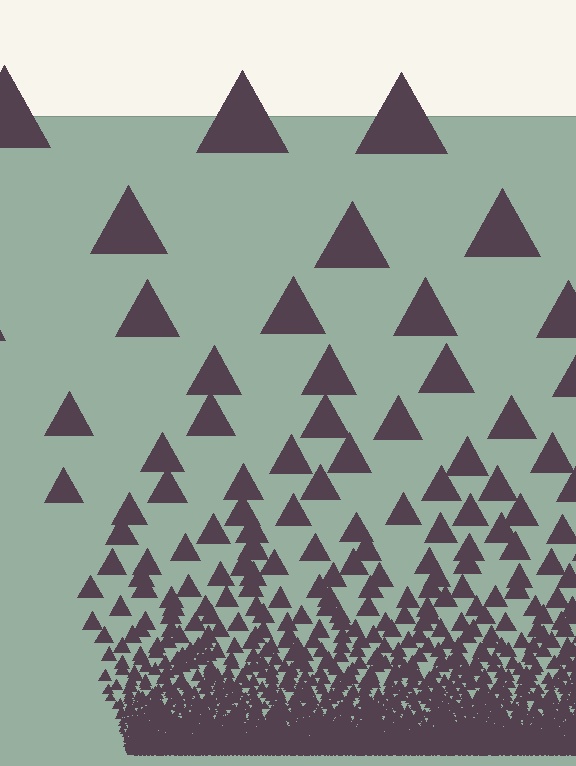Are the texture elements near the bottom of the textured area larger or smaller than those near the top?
Smaller. The gradient is inverted — elements near the bottom are smaller and denser.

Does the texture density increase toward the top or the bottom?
Density increases toward the bottom.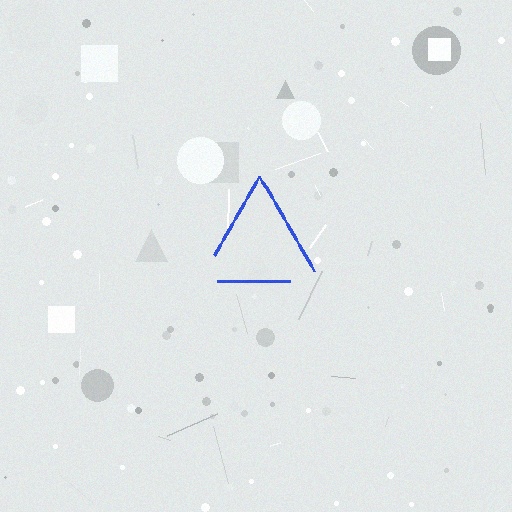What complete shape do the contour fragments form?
The contour fragments form a triangle.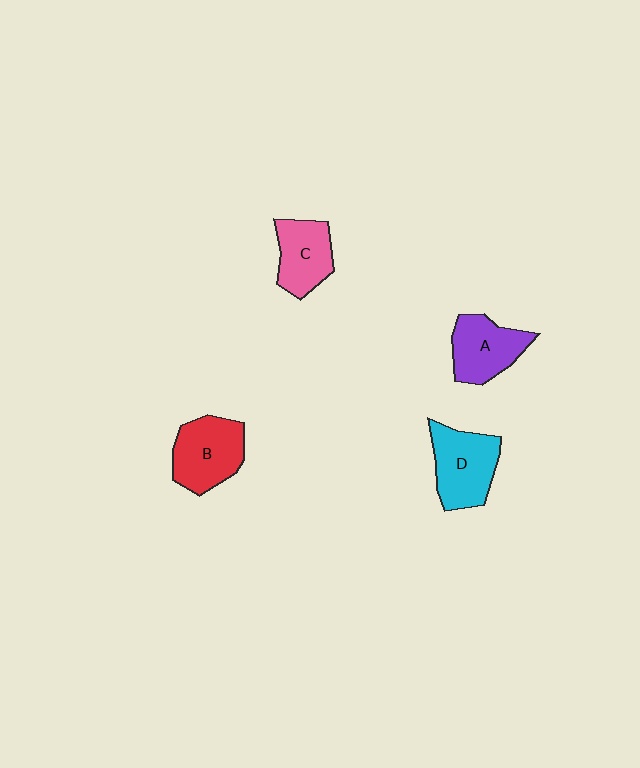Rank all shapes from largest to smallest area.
From largest to smallest: D (cyan), B (red), A (purple), C (pink).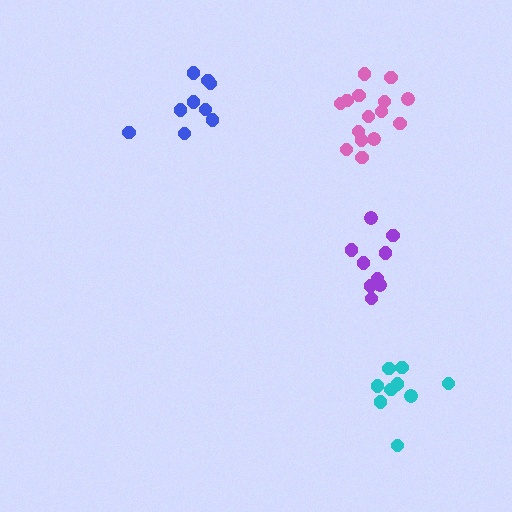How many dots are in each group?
Group 1: 9 dots, Group 2: 9 dots, Group 3: 15 dots, Group 4: 9 dots (42 total).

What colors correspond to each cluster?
The clusters are colored: cyan, blue, pink, purple.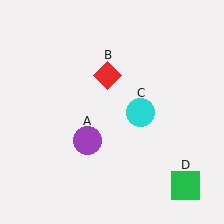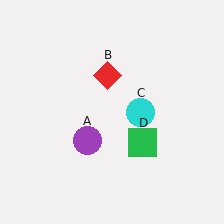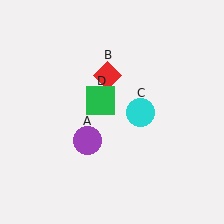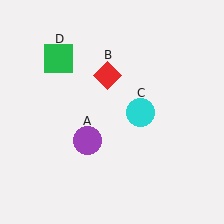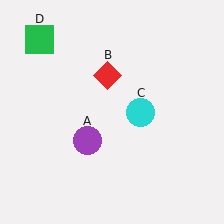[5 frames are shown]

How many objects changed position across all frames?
1 object changed position: green square (object D).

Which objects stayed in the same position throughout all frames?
Purple circle (object A) and red diamond (object B) and cyan circle (object C) remained stationary.